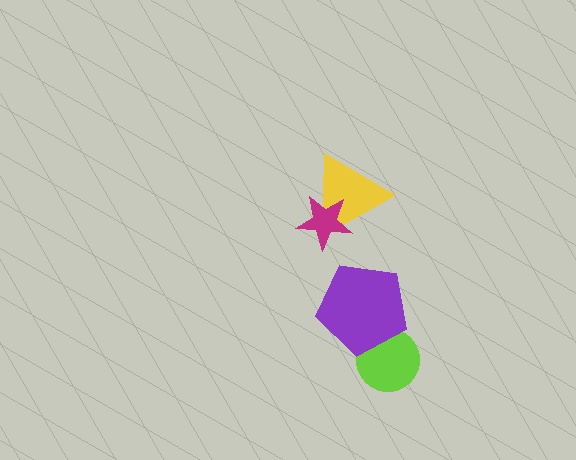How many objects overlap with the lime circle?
1 object overlaps with the lime circle.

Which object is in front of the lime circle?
The purple pentagon is in front of the lime circle.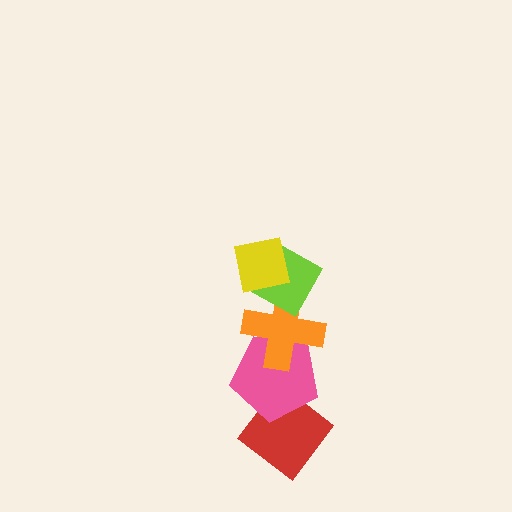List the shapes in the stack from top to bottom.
From top to bottom: the yellow square, the lime diamond, the orange cross, the pink pentagon, the red diamond.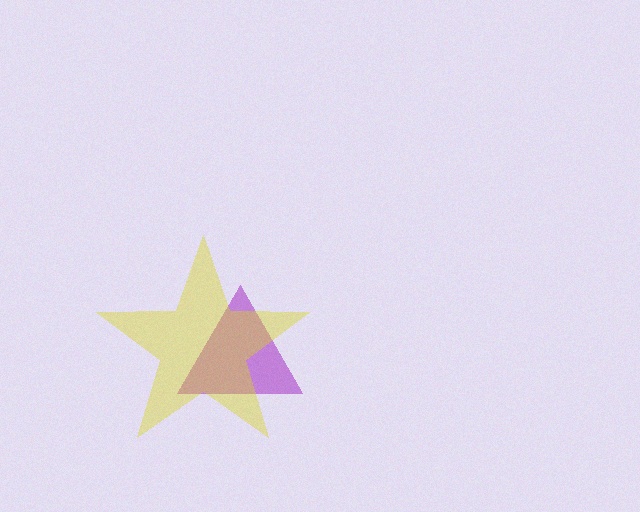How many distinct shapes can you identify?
There are 2 distinct shapes: a purple triangle, a yellow star.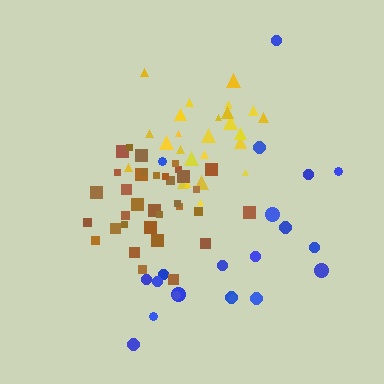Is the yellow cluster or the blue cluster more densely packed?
Yellow.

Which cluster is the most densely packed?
Brown.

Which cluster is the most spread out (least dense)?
Blue.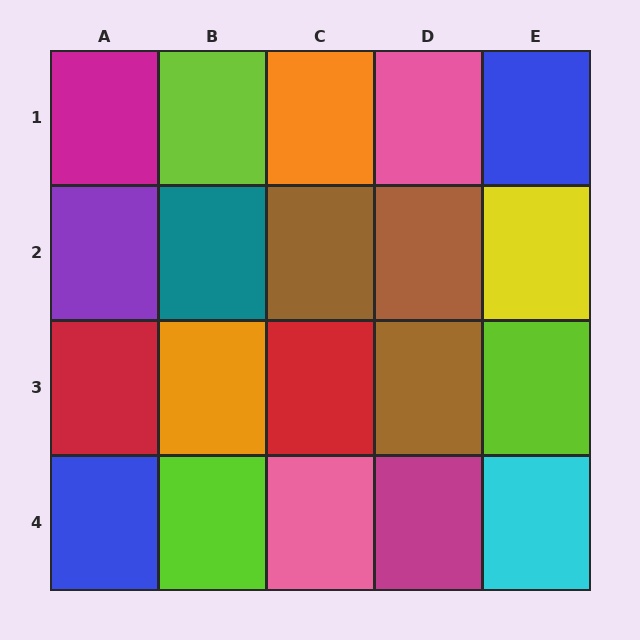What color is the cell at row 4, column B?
Lime.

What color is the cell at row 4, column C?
Pink.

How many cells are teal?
1 cell is teal.